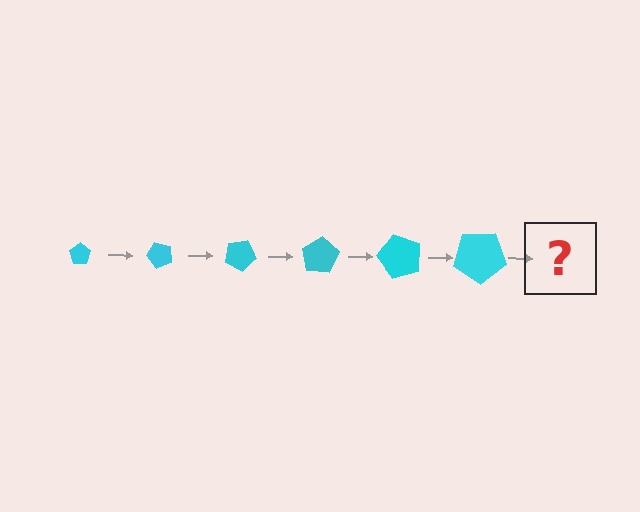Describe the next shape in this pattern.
It should be a pentagon, larger than the previous one and rotated 300 degrees from the start.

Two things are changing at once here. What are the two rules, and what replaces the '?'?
The two rules are that the pentagon grows larger each step and it rotates 50 degrees each step. The '?' should be a pentagon, larger than the previous one and rotated 300 degrees from the start.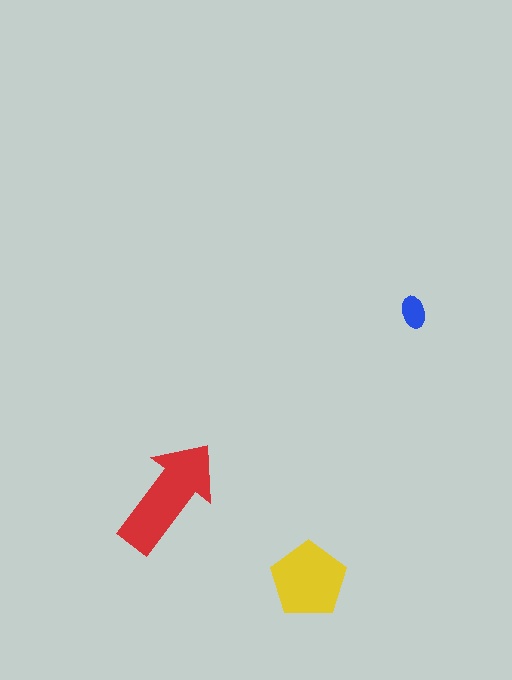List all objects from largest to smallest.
The red arrow, the yellow pentagon, the blue ellipse.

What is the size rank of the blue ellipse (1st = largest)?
3rd.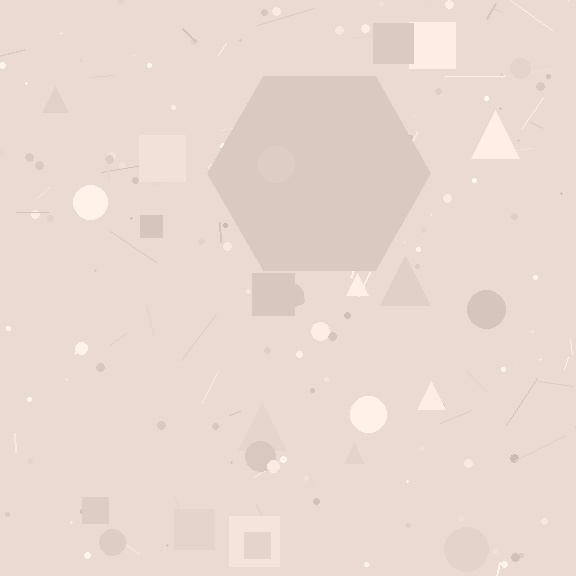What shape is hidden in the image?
A hexagon is hidden in the image.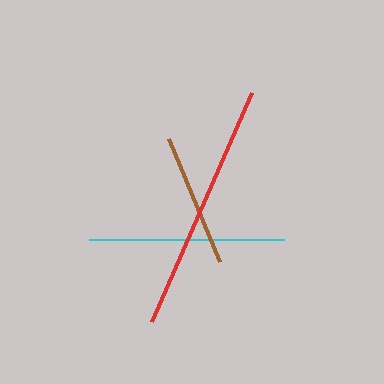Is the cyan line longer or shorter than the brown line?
The cyan line is longer than the brown line.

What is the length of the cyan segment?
The cyan segment is approximately 195 pixels long.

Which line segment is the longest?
The red line is the longest at approximately 251 pixels.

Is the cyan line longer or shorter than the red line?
The red line is longer than the cyan line.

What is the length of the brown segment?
The brown segment is approximately 133 pixels long.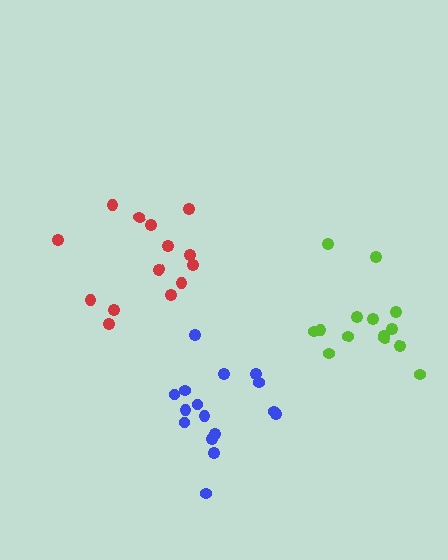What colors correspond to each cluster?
The clusters are colored: lime, blue, red.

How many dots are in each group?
Group 1: 14 dots, Group 2: 16 dots, Group 3: 14 dots (44 total).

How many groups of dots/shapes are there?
There are 3 groups.